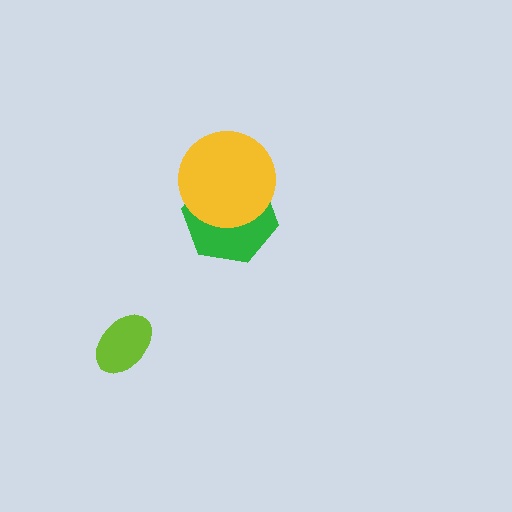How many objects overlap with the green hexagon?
1 object overlaps with the green hexagon.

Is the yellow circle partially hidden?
No, no other shape covers it.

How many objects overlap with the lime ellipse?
0 objects overlap with the lime ellipse.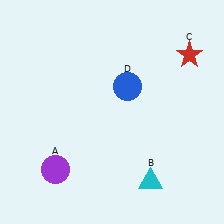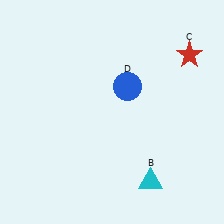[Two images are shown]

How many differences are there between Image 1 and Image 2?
There is 1 difference between the two images.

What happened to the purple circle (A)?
The purple circle (A) was removed in Image 2. It was in the bottom-left area of Image 1.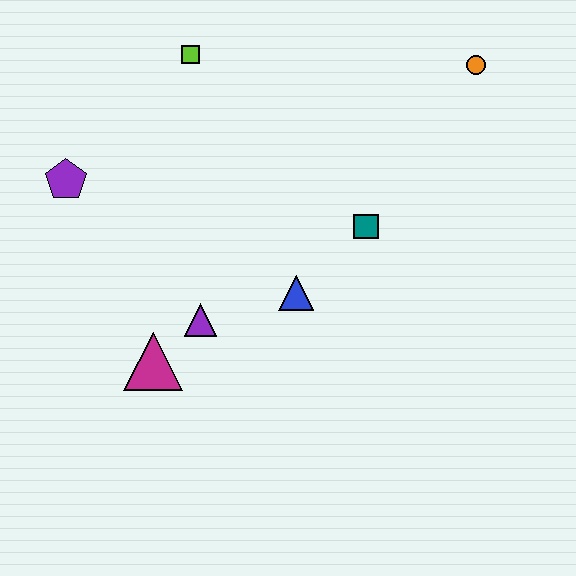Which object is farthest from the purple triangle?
The orange circle is farthest from the purple triangle.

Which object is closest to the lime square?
The purple pentagon is closest to the lime square.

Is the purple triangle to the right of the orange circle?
No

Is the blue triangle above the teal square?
No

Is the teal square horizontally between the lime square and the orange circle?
Yes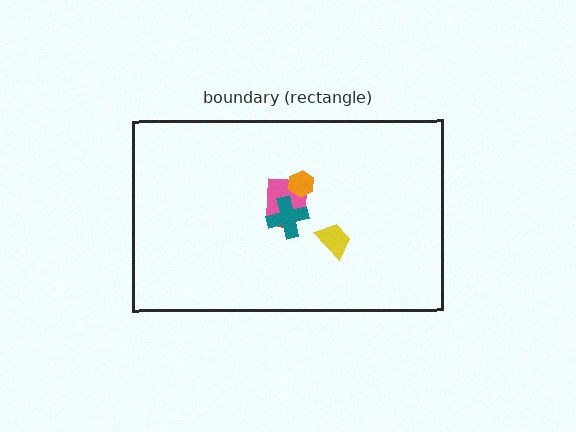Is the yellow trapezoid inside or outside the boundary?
Inside.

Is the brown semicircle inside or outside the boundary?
Inside.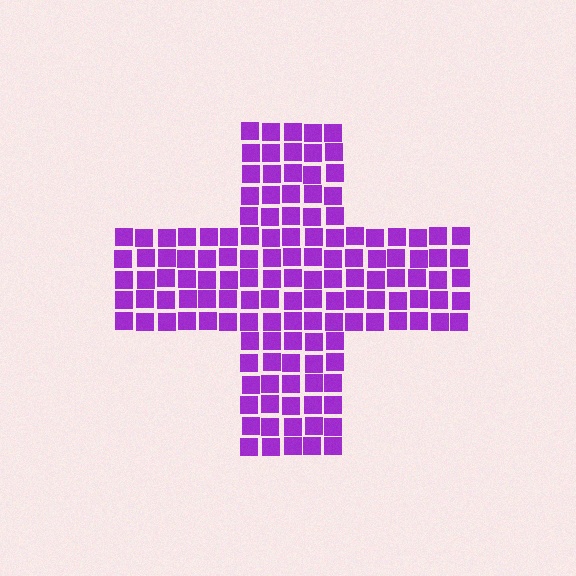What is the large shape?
The large shape is a cross.